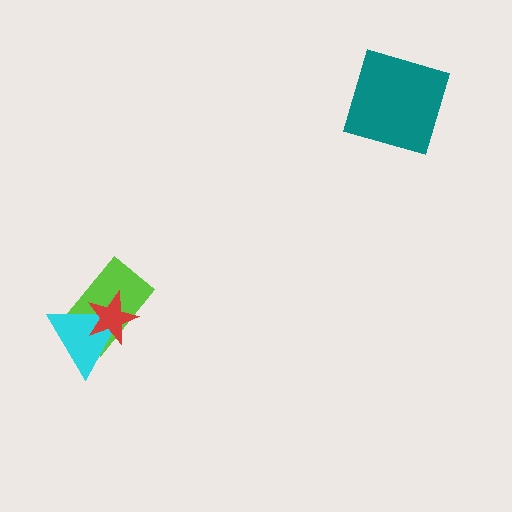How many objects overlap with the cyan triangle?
2 objects overlap with the cyan triangle.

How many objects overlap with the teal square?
0 objects overlap with the teal square.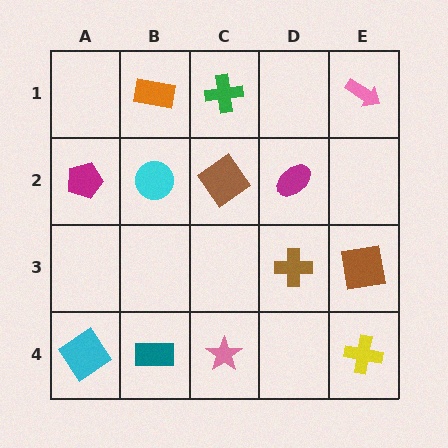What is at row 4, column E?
A yellow cross.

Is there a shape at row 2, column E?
No, that cell is empty.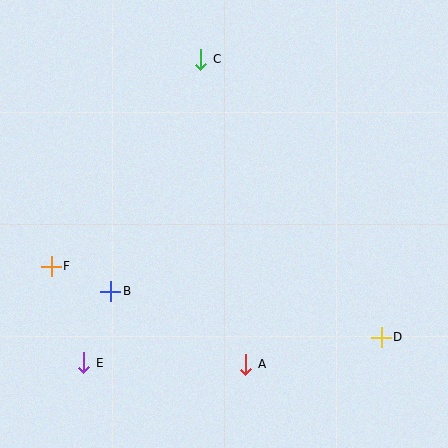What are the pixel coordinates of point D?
Point D is at (381, 337).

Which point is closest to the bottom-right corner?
Point D is closest to the bottom-right corner.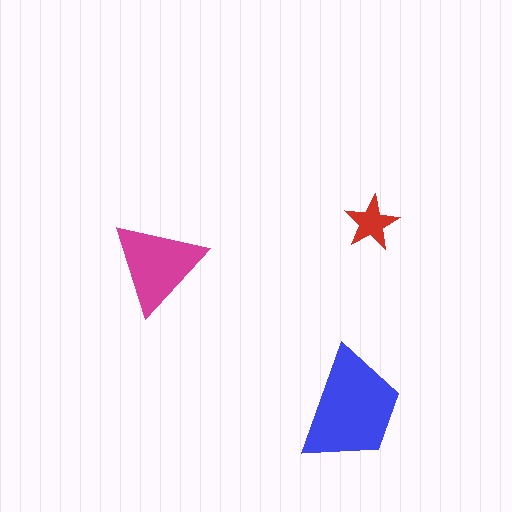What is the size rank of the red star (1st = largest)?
3rd.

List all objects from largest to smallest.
The blue trapezoid, the magenta triangle, the red star.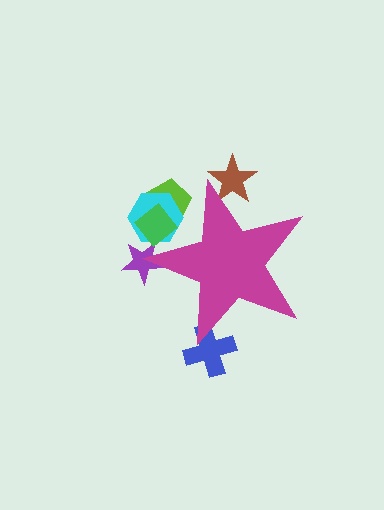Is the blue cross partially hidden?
Yes, the blue cross is partially hidden behind the magenta star.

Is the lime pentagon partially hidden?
Yes, the lime pentagon is partially hidden behind the magenta star.